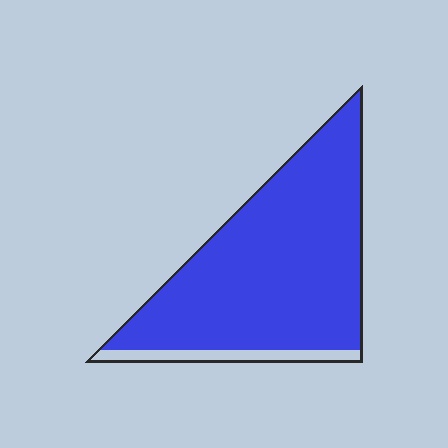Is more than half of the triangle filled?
Yes.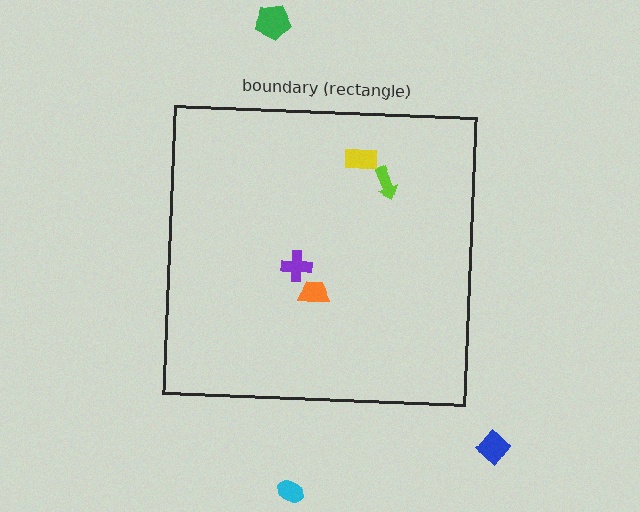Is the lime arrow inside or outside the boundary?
Inside.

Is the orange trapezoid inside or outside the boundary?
Inside.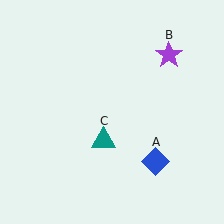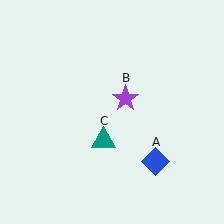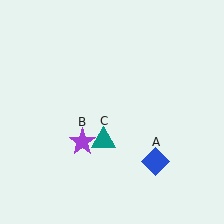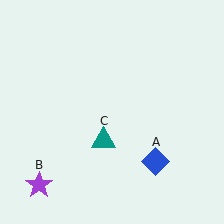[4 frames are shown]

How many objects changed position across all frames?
1 object changed position: purple star (object B).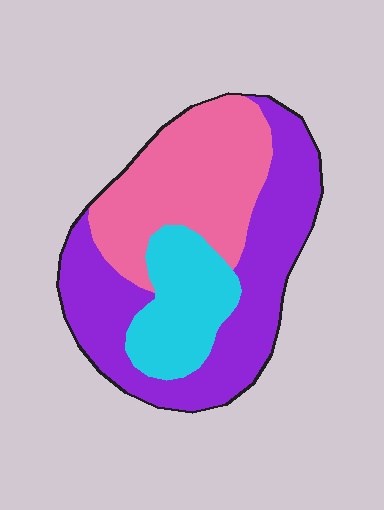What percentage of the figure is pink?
Pink takes up between a quarter and a half of the figure.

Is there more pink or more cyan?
Pink.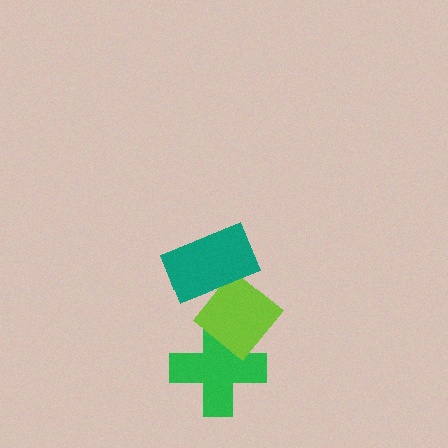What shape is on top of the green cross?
The lime diamond is on top of the green cross.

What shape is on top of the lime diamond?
The teal rectangle is on top of the lime diamond.